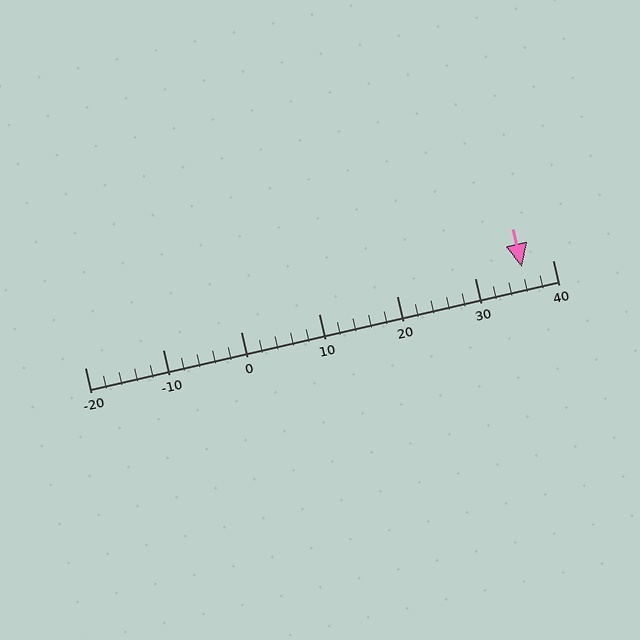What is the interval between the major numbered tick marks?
The major tick marks are spaced 10 units apart.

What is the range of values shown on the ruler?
The ruler shows values from -20 to 40.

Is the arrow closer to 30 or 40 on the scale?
The arrow is closer to 40.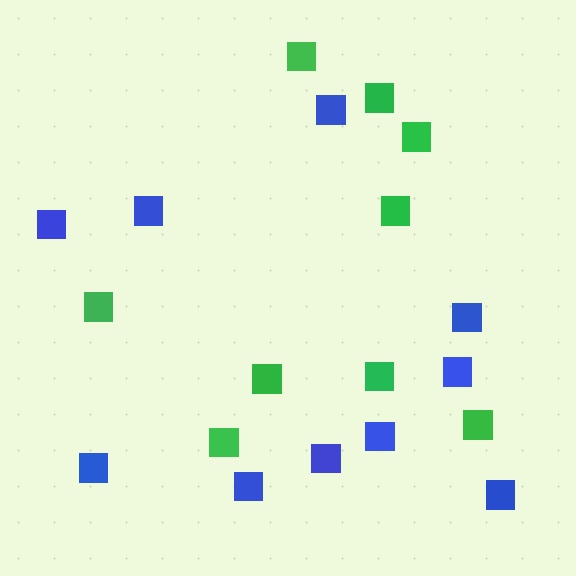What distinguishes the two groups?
There are 2 groups: one group of blue squares (10) and one group of green squares (9).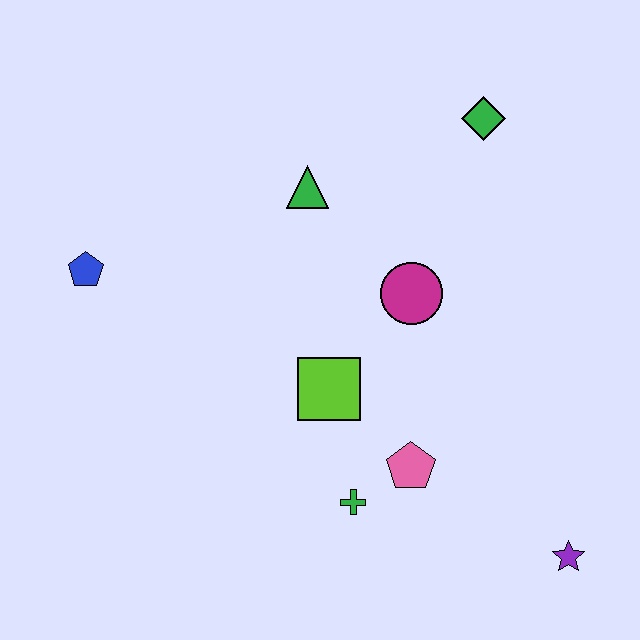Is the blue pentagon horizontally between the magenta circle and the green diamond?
No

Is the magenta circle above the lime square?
Yes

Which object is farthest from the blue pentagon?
The purple star is farthest from the blue pentagon.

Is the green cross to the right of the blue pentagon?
Yes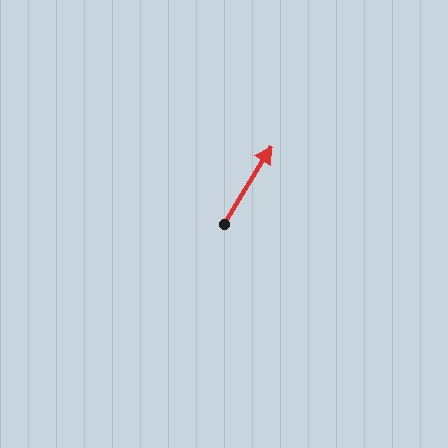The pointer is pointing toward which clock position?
Roughly 1 o'clock.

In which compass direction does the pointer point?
Northeast.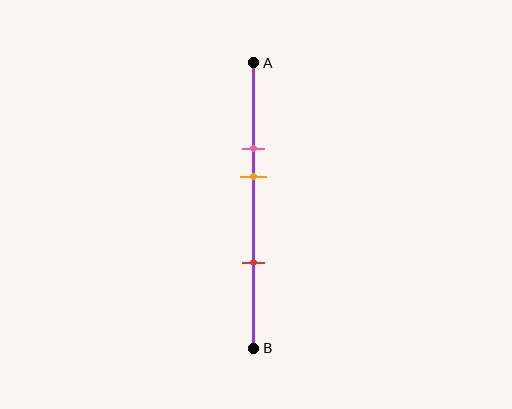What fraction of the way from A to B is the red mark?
The red mark is approximately 70% (0.7) of the way from A to B.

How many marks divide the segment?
There are 3 marks dividing the segment.